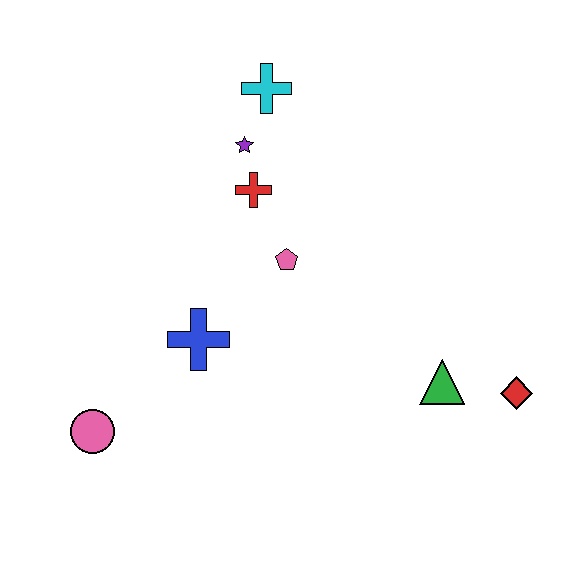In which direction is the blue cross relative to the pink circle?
The blue cross is to the right of the pink circle.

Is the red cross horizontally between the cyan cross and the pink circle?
Yes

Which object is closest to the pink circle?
The blue cross is closest to the pink circle.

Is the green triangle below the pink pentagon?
Yes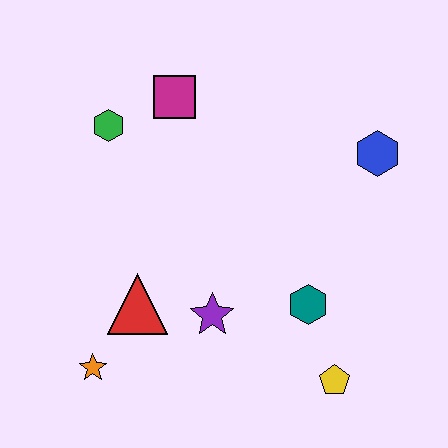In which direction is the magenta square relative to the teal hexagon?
The magenta square is above the teal hexagon.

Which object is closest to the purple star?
The red triangle is closest to the purple star.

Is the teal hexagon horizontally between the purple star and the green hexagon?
No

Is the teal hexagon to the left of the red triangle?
No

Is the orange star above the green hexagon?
No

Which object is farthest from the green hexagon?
The yellow pentagon is farthest from the green hexagon.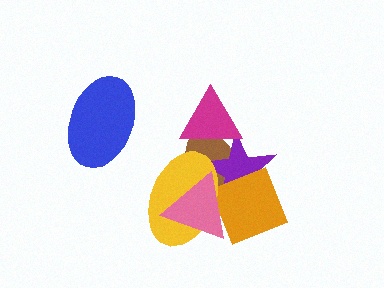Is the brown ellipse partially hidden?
Yes, it is partially covered by another shape.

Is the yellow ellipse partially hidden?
Yes, it is partially covered by another shape.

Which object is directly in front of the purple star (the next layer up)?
The orange diamond is directly in front of the purple star.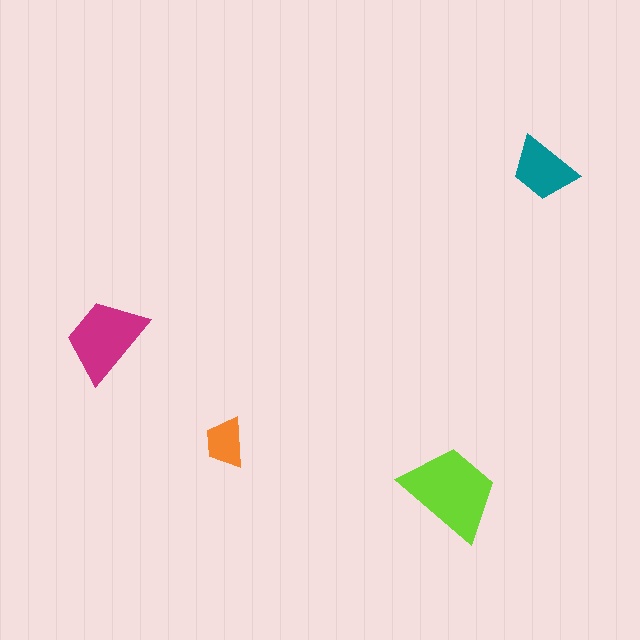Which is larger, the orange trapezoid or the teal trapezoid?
The teal one.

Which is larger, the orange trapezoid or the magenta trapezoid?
The magenta one.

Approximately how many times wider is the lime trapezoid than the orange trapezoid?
About 2 times wider.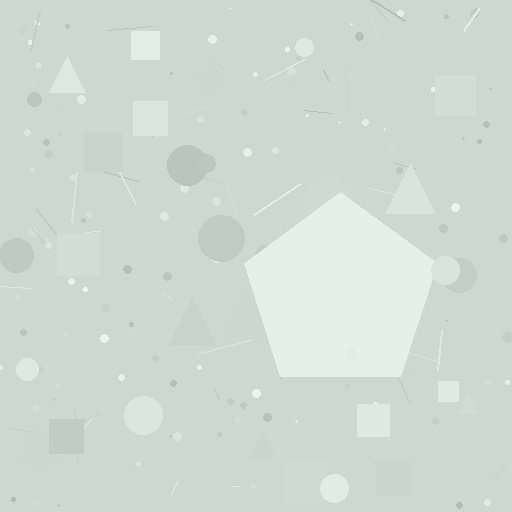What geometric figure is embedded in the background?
A pentagon is embedded in the background.